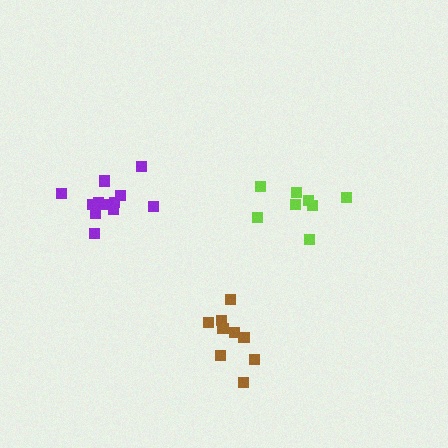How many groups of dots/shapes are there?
There are 3 groups.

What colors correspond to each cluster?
The clusters are colored: brown, lime, purple.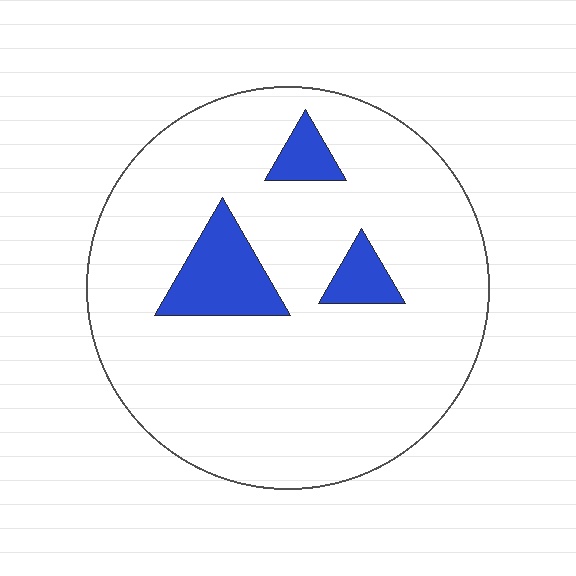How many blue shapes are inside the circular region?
3.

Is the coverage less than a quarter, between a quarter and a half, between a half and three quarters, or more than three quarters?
Less than a quarter.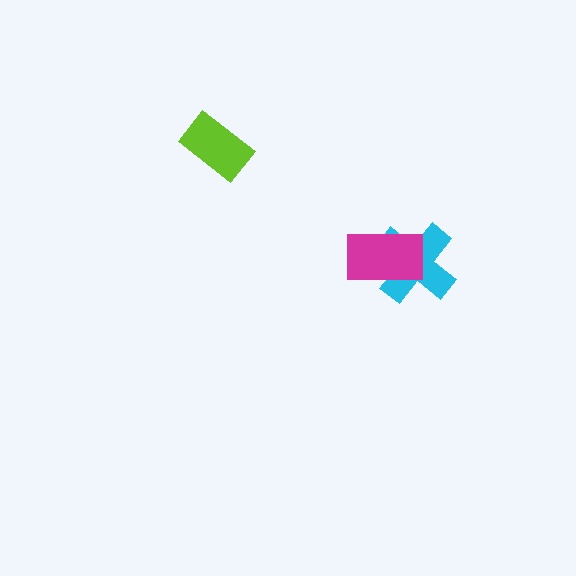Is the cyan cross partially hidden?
Yes, it is partially covered by another shape.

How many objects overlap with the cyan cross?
1 object overlaps with the cyan cross.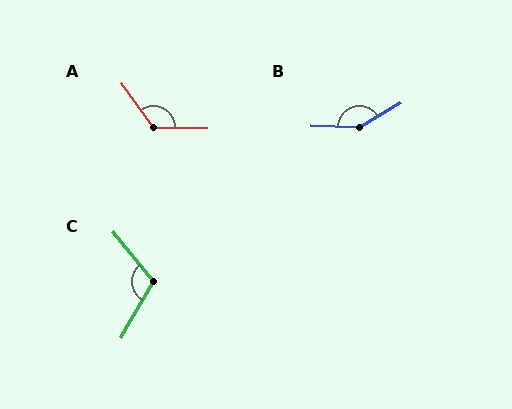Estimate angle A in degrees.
Approximately 126 degrees.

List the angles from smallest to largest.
C (110°), A (126°), B (148°).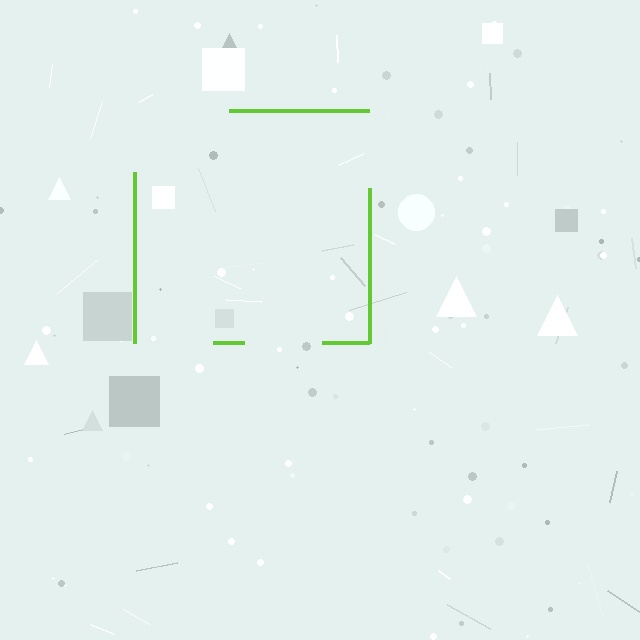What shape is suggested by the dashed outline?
The dashed outline suggests a square.